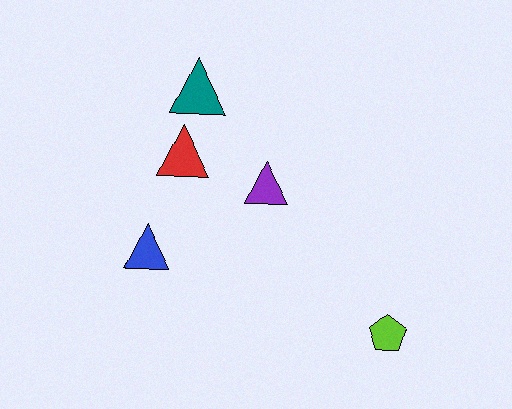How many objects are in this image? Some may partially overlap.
There are 5 objects.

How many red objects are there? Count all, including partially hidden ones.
There is 1 red object.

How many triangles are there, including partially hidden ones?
There are 4 triangles.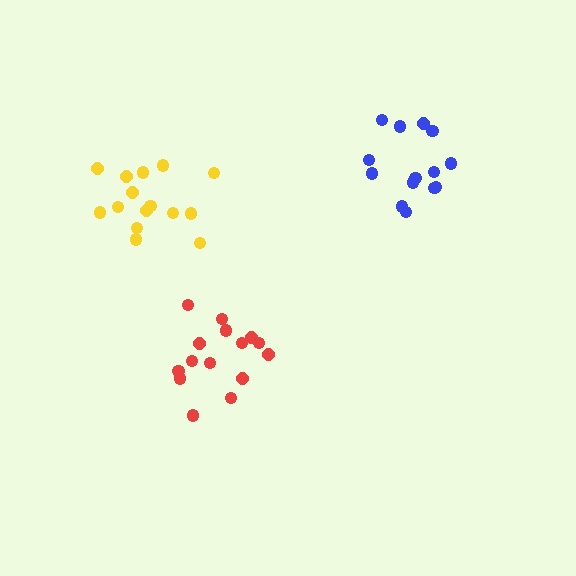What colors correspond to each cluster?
The clusters are colored: blue, red, yellow.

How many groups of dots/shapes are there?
There are 3 groups.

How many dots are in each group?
Group 1: 14 dots, Group 2: 15 dots, Group 3: 15 dots (44 total).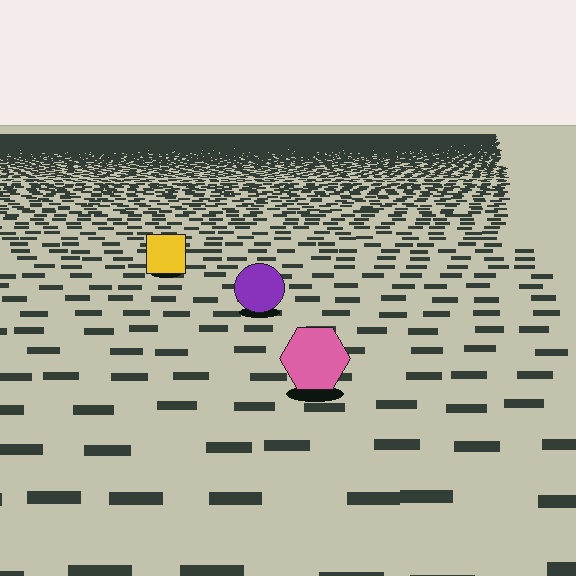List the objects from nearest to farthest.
From nearest to farthest: the pink hexagon, the purple circle, the yellow square.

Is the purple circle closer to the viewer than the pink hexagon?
No. The pink hexagon is closer — you can tell from the texture gradient: the ground texture is coarser near it.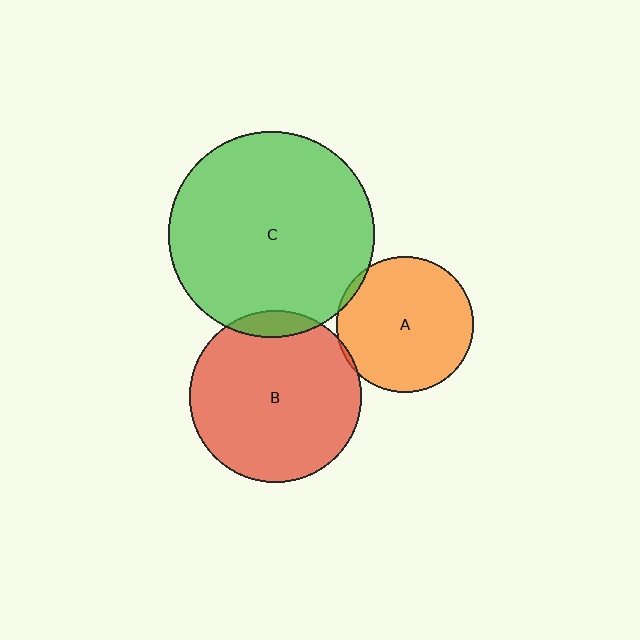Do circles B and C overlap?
Yes.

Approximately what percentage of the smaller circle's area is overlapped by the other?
Approximately 10%.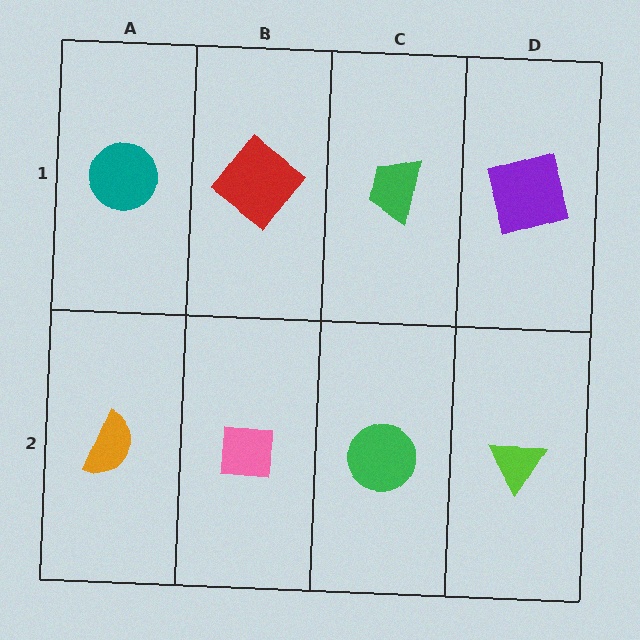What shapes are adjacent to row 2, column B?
A red diamond (row 1, column B), an orange semicircle (row 2, column A), a green circle (row 2, column C).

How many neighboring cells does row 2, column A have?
2.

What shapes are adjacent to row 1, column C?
A green circle (row 2, column C), a red diamond (row 1, column B), a purple square (row 1, column D).